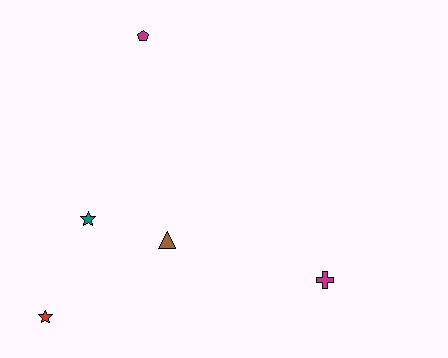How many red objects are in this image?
There is 1 red object.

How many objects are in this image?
There are 5 objects.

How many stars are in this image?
There are 2 stars.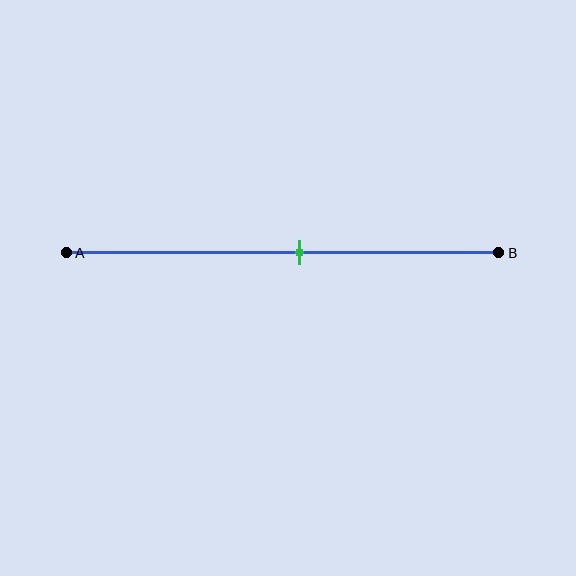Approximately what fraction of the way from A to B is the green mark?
The green mark is approximately 55% of the way from A to B.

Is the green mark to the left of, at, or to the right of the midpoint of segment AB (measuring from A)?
The green mark is to the right of the midpoint of segment AB.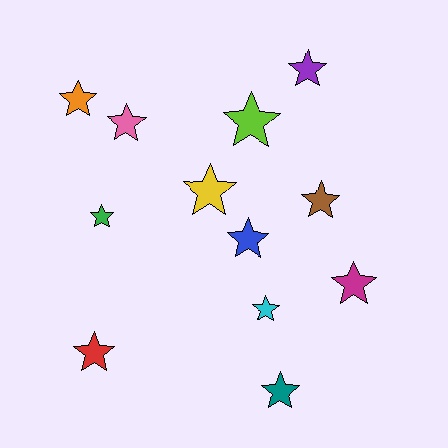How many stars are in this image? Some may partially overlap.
There are 12 stars.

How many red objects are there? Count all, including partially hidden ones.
There is 1 red object.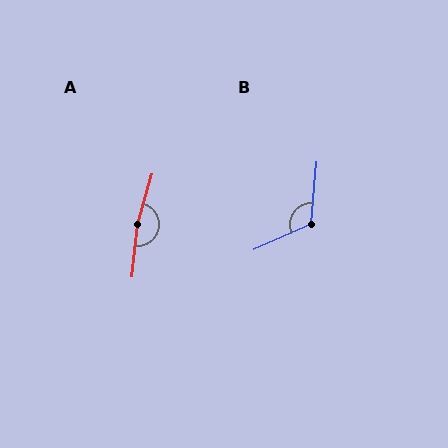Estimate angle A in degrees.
Approximately 169 degrees.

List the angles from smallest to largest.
B (119°), A (169°).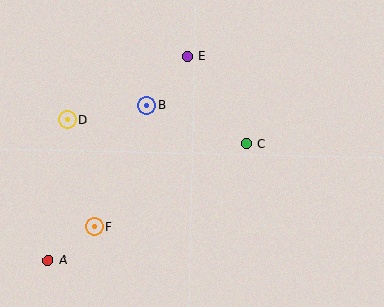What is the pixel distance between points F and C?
The distance between F and C is 173 pixels.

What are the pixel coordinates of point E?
Point E is at (188, 56).